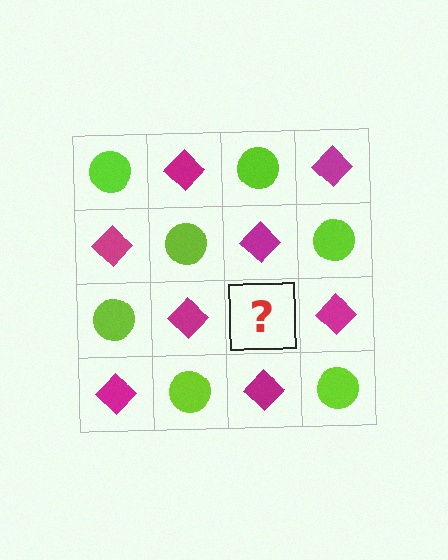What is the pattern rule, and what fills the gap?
The rule is that it alternates lime circle and magenta diamond in a checkerboard pattern. The gap should be filled with a lime circle.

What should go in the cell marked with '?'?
The missing cell should contain a lime circle.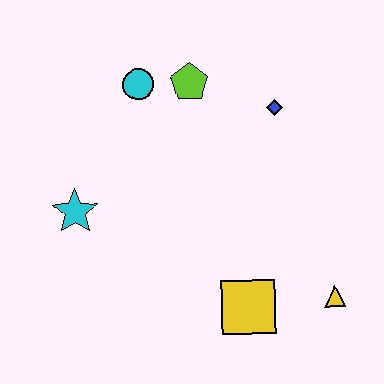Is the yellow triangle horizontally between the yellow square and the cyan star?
No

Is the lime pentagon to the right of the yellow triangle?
No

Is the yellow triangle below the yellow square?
No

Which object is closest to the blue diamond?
The lime pentagon is closest to the blue diamond.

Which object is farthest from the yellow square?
The cyan circle is farthest from the yellow square.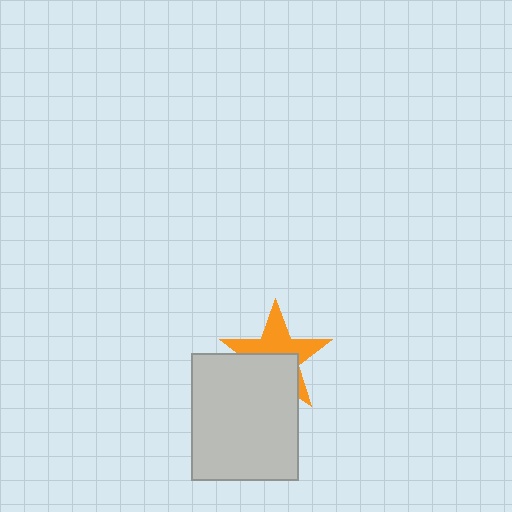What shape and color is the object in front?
The object in front is a light gray rectangle.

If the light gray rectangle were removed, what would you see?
You would see the complete orange star.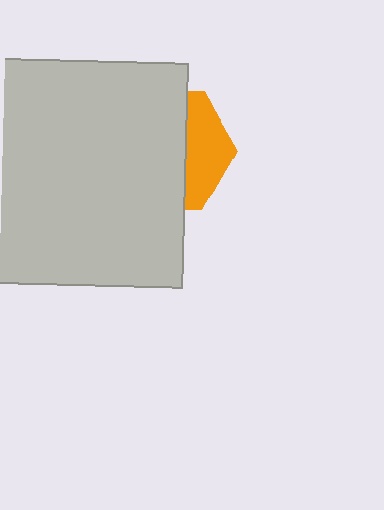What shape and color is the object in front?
The object in front is a light gray rectangle.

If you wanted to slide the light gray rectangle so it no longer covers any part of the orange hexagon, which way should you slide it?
Slide it left — that is the most direct way to separate the two shapes.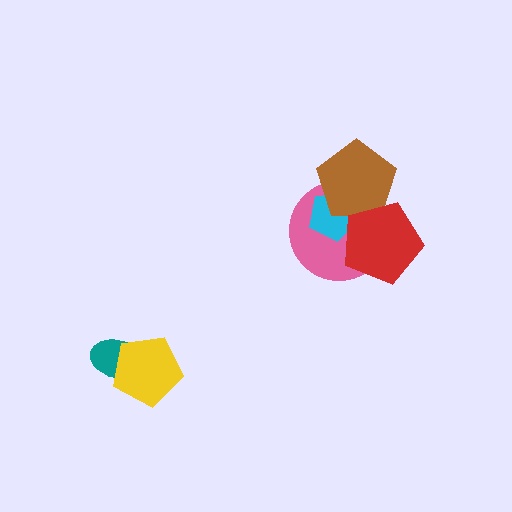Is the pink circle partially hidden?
Yes, it is partially covered by another shape.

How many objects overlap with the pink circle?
3 objects overlap with the pink circle.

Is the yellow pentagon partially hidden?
No, no other shape covers it.